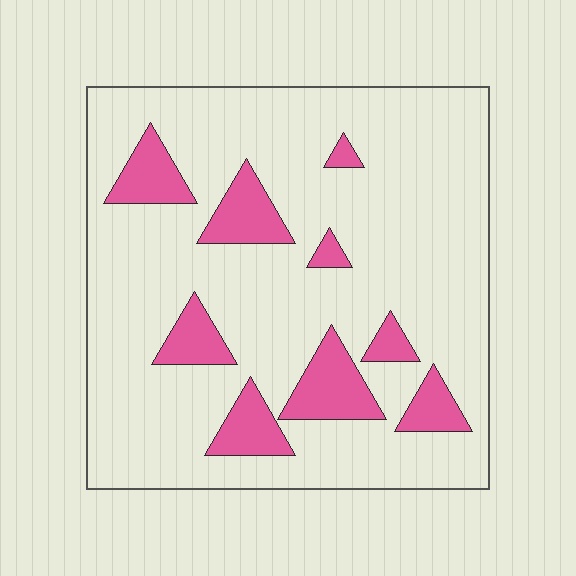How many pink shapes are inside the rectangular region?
9.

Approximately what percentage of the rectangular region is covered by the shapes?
Approximately 15%.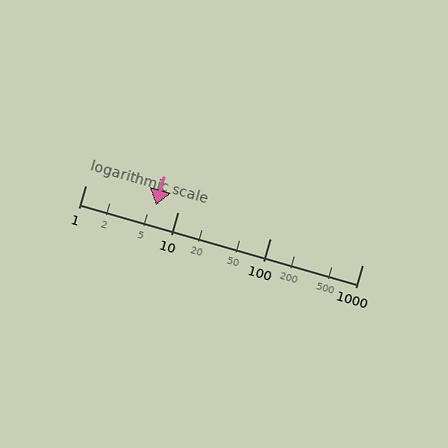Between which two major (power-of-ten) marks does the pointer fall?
The pointer is between 1 and 10.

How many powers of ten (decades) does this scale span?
The scale spans 3 decades, from 1 to 1000.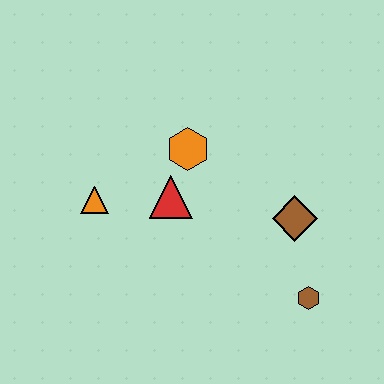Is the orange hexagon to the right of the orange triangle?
Yes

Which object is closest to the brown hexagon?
The brown diamond is closest to the brown hexagon.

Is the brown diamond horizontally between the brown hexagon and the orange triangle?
Yes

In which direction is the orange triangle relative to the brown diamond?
The orange triangle is to the left of the brown diamond.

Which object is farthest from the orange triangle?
The brown hexagon is farthest from the orange triangle.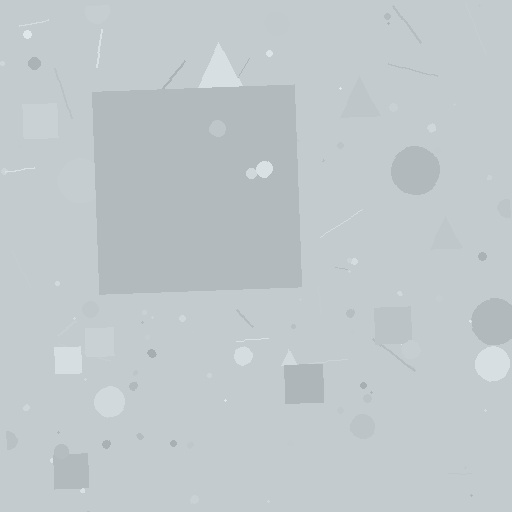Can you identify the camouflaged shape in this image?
The camouflaged shape is a square.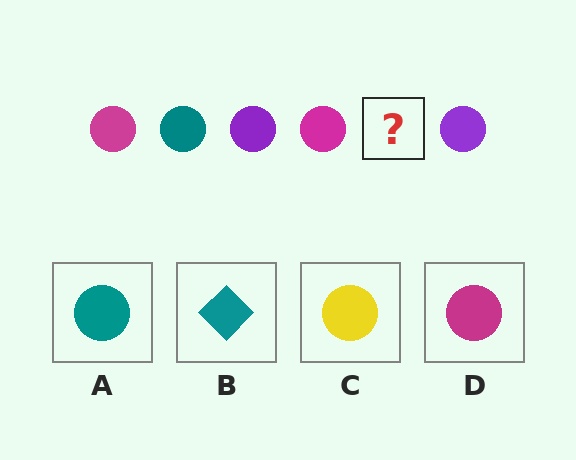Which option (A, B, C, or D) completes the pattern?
A.